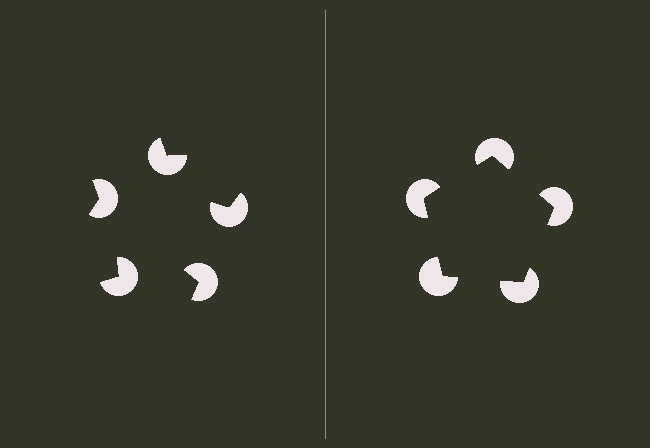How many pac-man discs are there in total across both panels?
10 — 5 on each side.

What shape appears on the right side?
An illusory pentagon.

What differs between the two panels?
The pac-man discs are positioned identically on both sides; only the wedge orientations differ. On the right they align to a pentagon; on the left they are misaligned.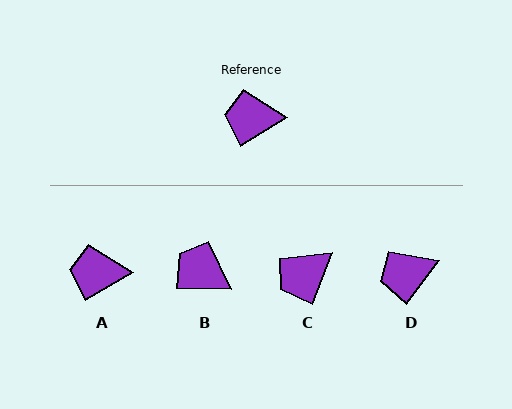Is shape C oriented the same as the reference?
No, it is off by about 39 degrees.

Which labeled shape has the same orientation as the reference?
A.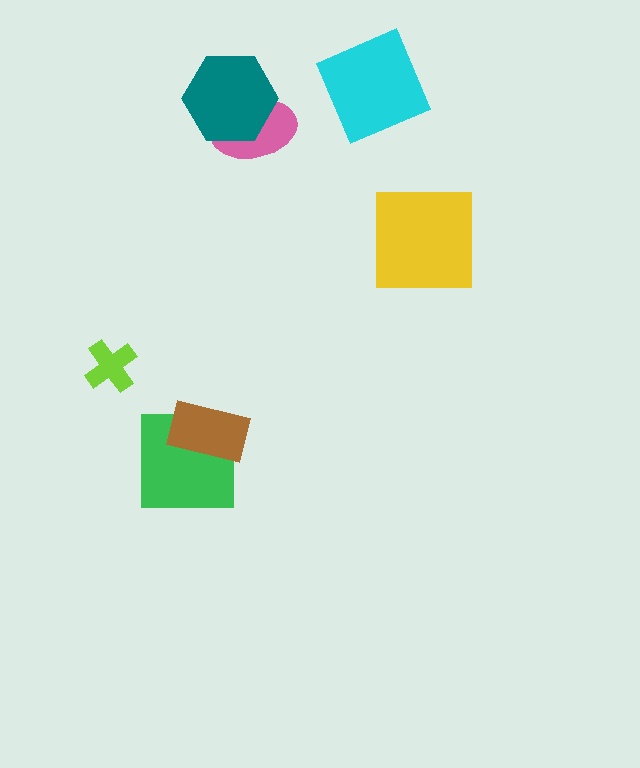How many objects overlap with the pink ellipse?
1 object overlaps with the pink ellipse.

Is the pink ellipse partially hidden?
Yes, it is partially covered by another shape.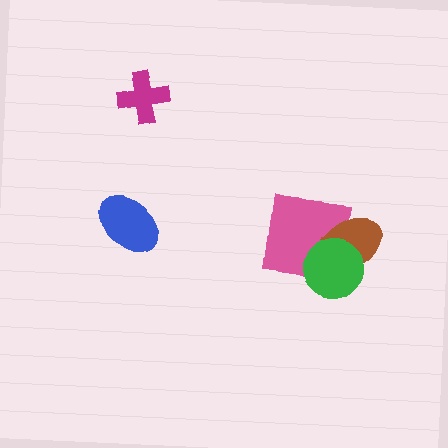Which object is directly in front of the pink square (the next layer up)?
The brown ellipse is directly in front of the pink square.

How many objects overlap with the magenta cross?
0 objects overlap with the magenta cross.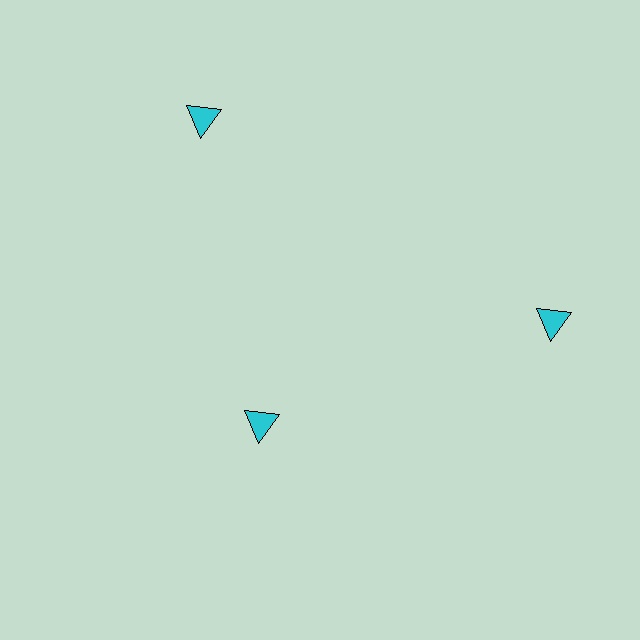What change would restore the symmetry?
The symmetry would be restored by moving it outward, back onto the ring so that all 3 triangles sit at equal angles and equal distance from the center.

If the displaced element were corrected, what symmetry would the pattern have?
It would have 3-fold rotational symmetry — the pattern would map onto itself every 120 degrees.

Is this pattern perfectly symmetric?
No. The 3 cyan triangles are arranged in a ring, but one element near the 7 o'clock position is pulled inward toward the center, breaking the 3-fold rotational symmetry.